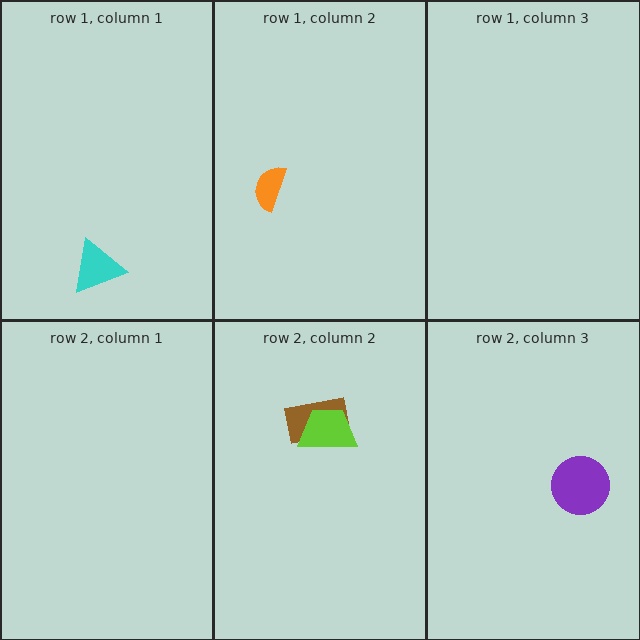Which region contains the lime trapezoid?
The row 2, column 2 region.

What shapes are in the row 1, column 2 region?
The orange semicircle.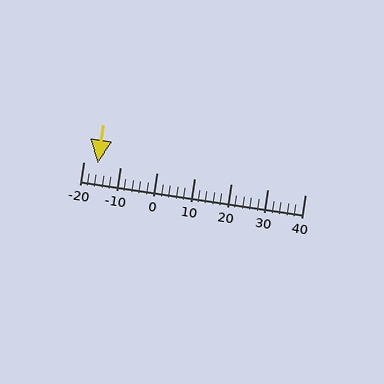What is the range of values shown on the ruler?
The ruler shows values from -20 to 40.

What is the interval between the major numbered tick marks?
The major tick marks are spaced 10 units apart.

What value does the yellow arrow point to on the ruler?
The yellow arrow points to approximately -16.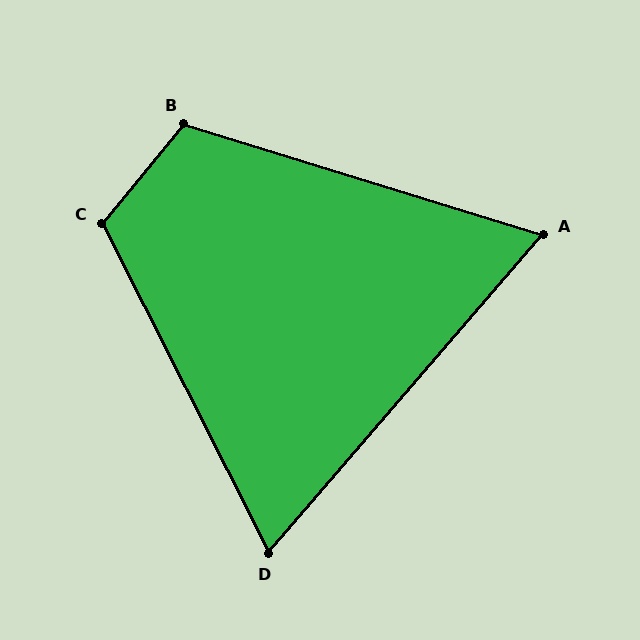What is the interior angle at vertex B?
Approximately 112 degrees (obtuse).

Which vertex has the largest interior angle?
C, at approximately 114 degrees.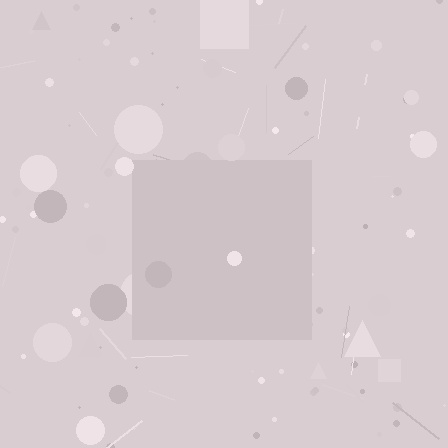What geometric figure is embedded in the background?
A square is embedded in the background.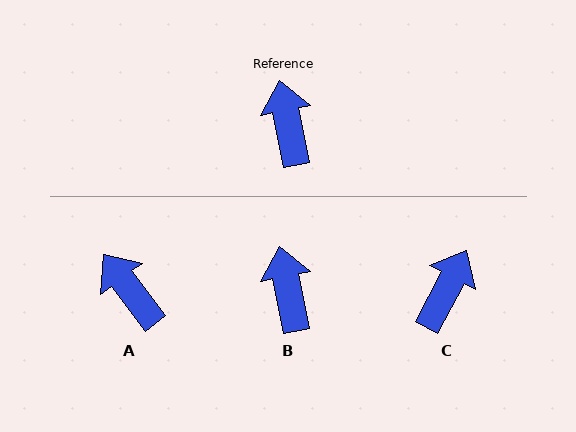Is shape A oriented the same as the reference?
No, it is off by about 26 degrees.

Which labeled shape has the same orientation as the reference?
B.